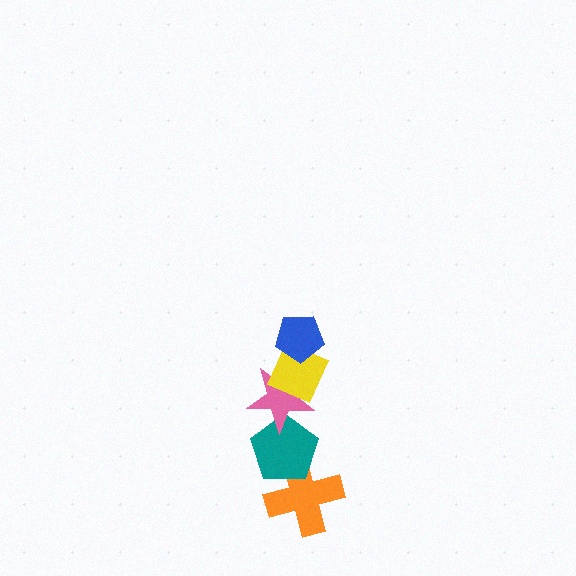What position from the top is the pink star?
The pink star is 3rd from the top.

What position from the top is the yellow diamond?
The yellow diamond is 2nd from the top.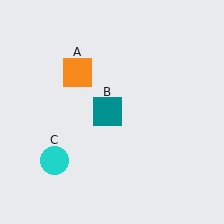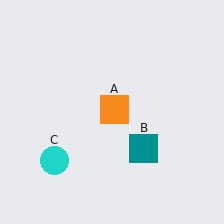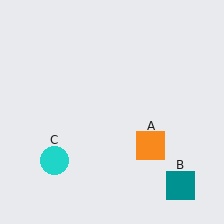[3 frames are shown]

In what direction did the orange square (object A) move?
The orange square (object A) moved down and to the right.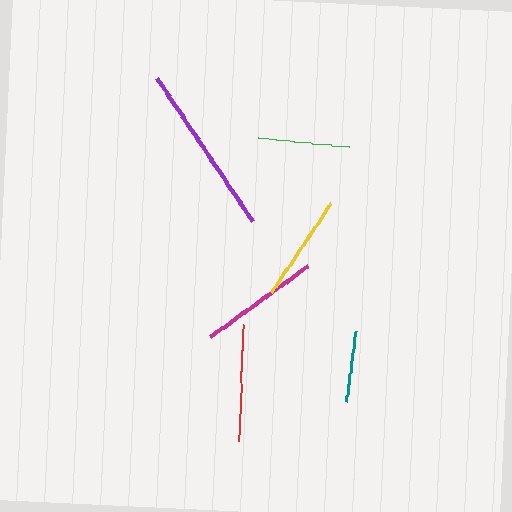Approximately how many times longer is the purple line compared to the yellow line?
The purple line is approximately 1.6 times the length of the yellow line.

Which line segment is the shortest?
The teal line is the shortest at approximately 71 pixels.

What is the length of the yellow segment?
The yellow segment is approximately 106 pixels long.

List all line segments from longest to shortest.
From longest to shortest: purple, magenta, red, yellow, green, teal.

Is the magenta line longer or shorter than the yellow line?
The magenta line is longer than the yellow line.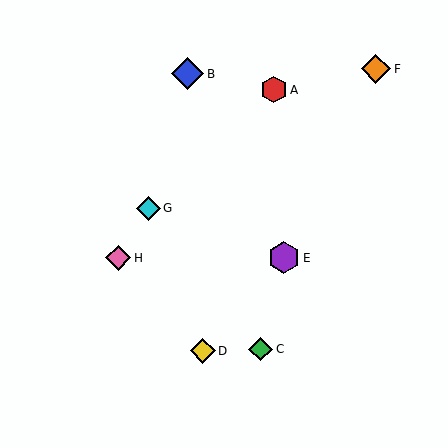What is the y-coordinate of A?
Object A is at y≈90.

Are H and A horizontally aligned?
No, H is at y≈258 and A is at y≈90.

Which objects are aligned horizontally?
Objects E, H are aligned horizontally.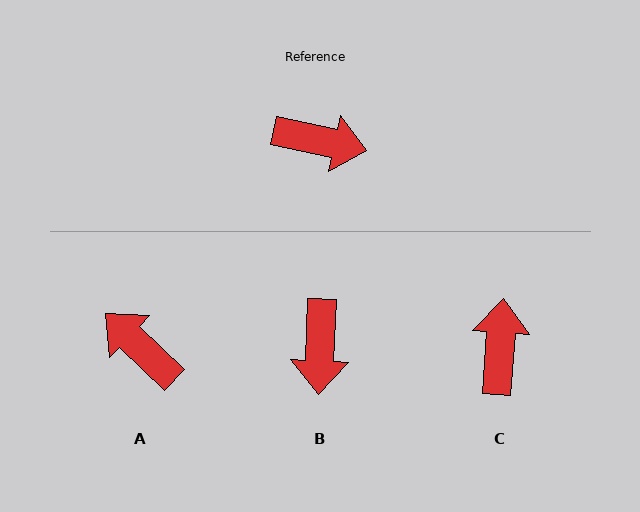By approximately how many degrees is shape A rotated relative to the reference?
Approximately 149 degrees counter-clockwise.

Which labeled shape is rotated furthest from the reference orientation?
A, about 149 degrees away.